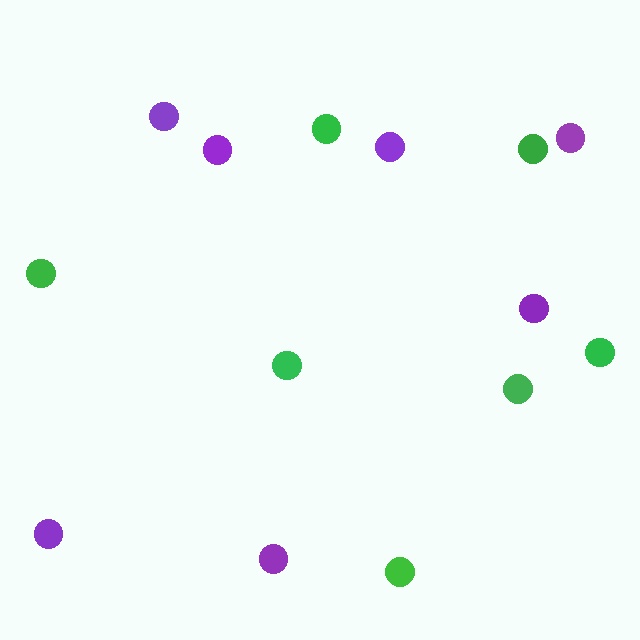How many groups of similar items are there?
There are 2 groups: one group of purple circles (7) and one group of green circles (7).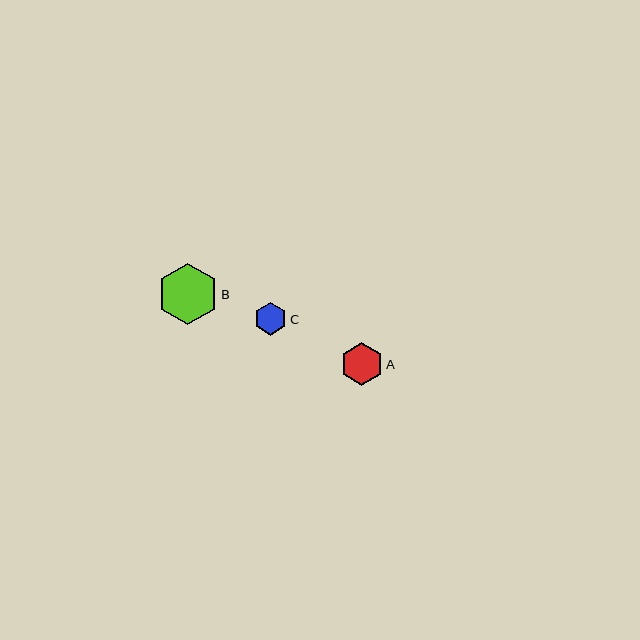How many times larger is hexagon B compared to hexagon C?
Hexagon B is approximately 1.9 times the size of hexagon C.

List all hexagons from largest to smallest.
From largest to smallest: B, A, C.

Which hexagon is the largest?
Hexagon B is the largest with a size of approximately 61 pixels.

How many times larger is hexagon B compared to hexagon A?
Hexagon B is approximately 1.4 times the size of hexagon A.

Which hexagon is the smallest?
Hexagon C is the smallest with a size of approximately 33 pixels.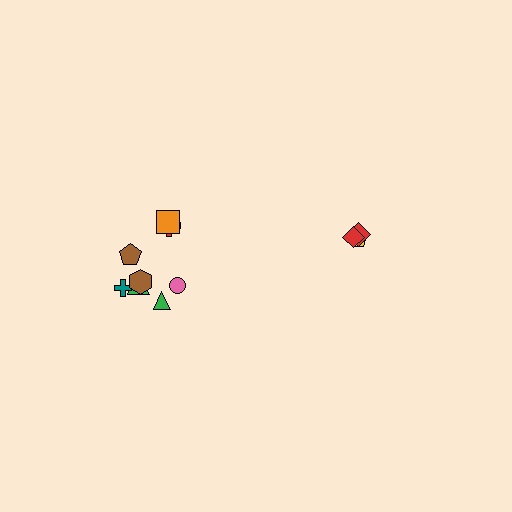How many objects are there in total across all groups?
There are 11 objects.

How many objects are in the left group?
There are 8 objects.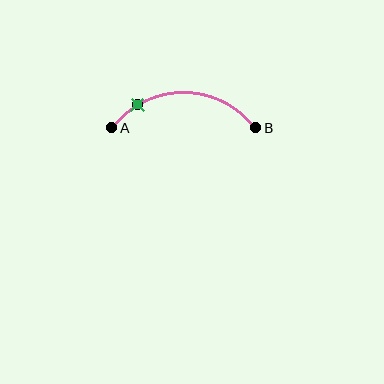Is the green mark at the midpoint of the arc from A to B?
No. The green mark lies on the arc but is closer to endpoint A. The arc midpoint would be at the point on the curve equidistant along the arc from both A and B.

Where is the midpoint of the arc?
The arc midpoint is the point on the curve farthest from the straight line joining A and B. It sits above that line.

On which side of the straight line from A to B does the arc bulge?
The arc bulges above the straight line connecting A and B.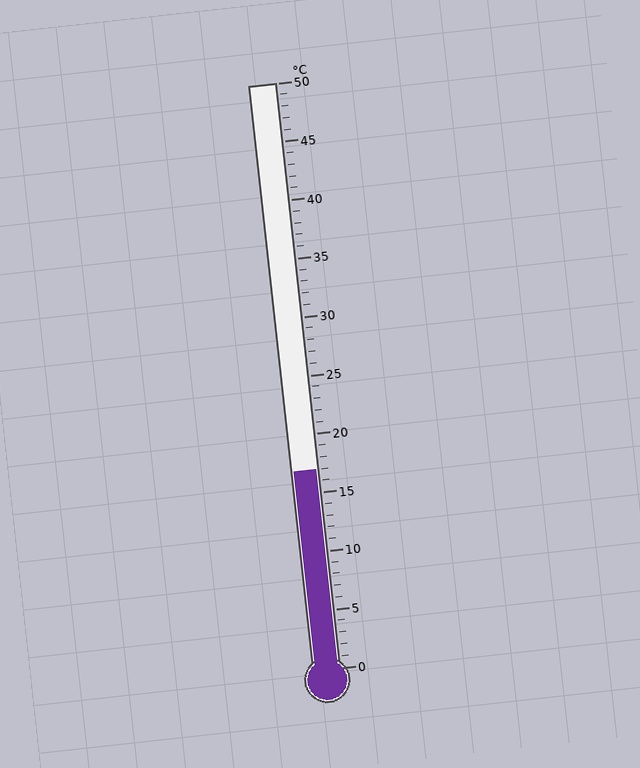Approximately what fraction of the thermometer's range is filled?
The thermometer is filled to approximately 35% of its range.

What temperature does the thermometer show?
The thermometer shows approximately 17°C.